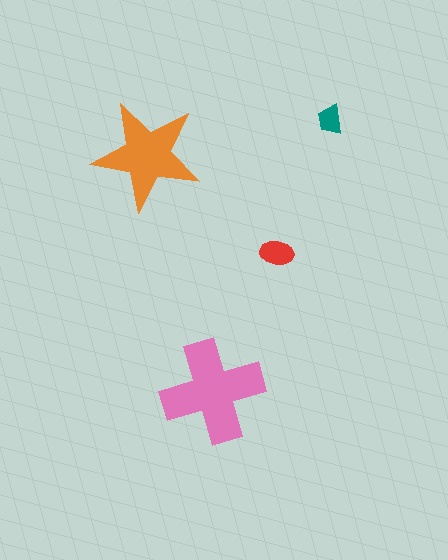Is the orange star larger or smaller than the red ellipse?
Larger.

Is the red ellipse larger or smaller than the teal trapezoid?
Larger.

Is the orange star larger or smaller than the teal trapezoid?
Larger.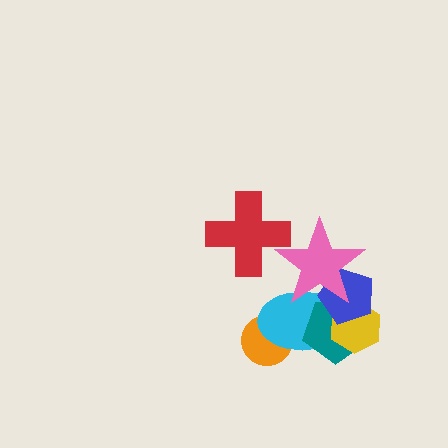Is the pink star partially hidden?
No, no other shape covers it.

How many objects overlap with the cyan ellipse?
5 objects overlap with the cyan ellipse.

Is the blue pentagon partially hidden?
Yes, it is partially covered by another shape.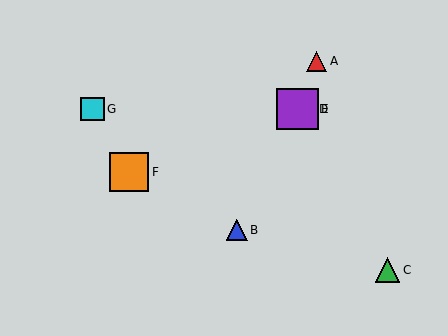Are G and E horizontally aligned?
Yes, both are at y≈109.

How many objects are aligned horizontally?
3 objects (D, E, G) are aligned horizontally.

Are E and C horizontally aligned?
No, E is at y≈109 and C is at y≈270.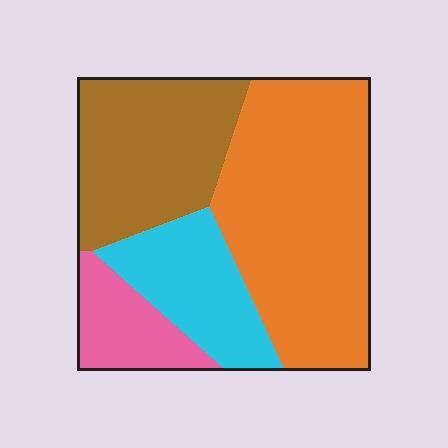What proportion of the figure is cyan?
Cyan takes up about one sixth (1/6) of the figure.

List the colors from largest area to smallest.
From largest to smallest: orange, brown, cyan, pink.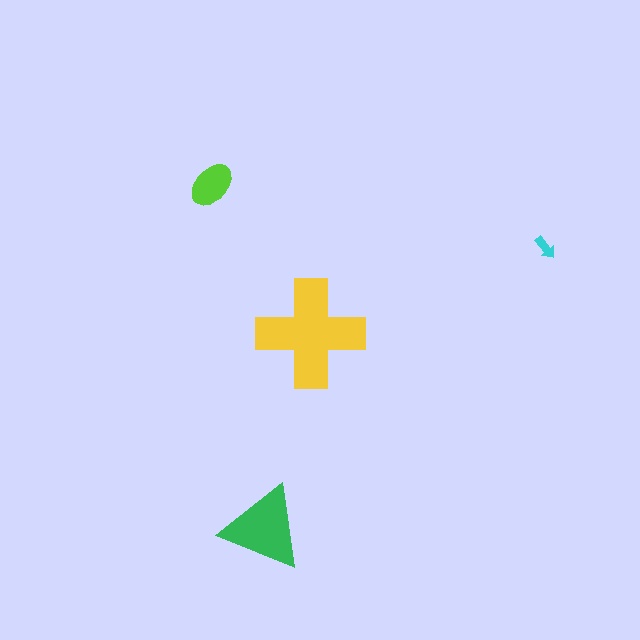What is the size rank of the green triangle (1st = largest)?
2nd.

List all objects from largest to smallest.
The yellow cross, the green triangle, the lime ellipse, the cyan arrow.